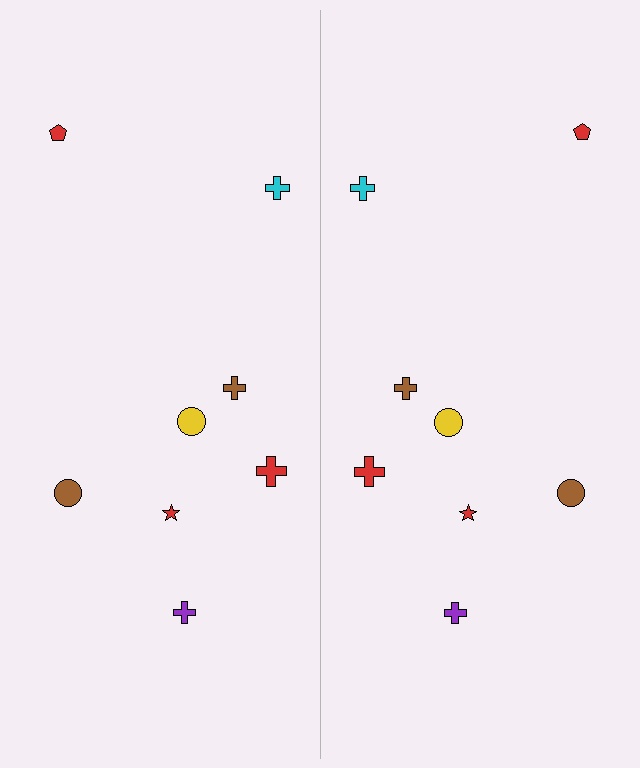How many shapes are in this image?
There are 16 shapes in this image.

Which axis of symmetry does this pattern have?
The pattern has a vertical axis of symmetry running through the center of the image.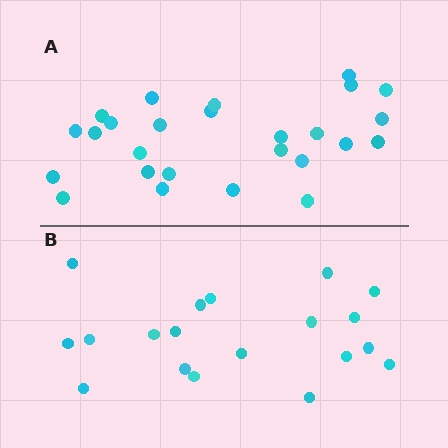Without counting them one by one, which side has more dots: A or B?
Region A (the top region) has more dots.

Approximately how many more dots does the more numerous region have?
Region A has roughly 8 or so more dots than region B.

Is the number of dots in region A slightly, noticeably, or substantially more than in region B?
Region A has noticeably more, but not dramatically so. The ratio is roughly 1.4 to 1.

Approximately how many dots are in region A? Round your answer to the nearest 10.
About 30 dots. (The exact count is 26, which rounds to 30.)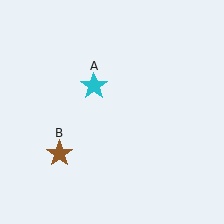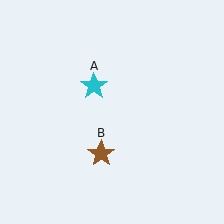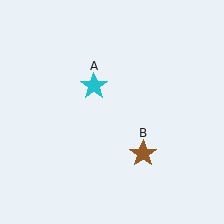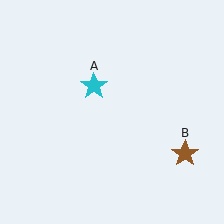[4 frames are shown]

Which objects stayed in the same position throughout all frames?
Cyan star (object A) remained stationary.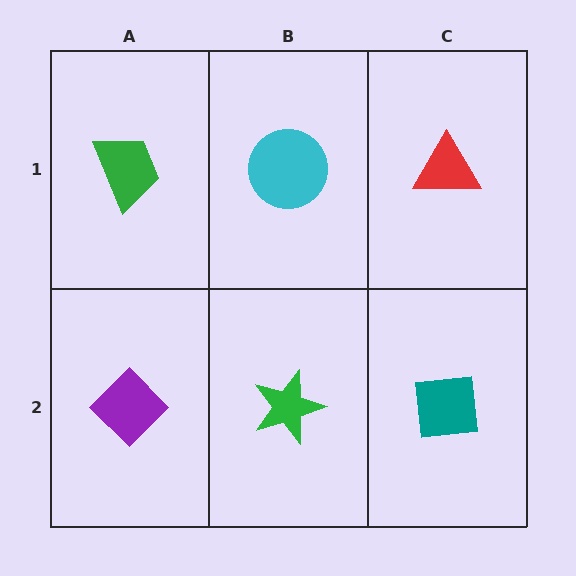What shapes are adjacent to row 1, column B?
A green star (row 2, column B), a green trapezoid (row 1, column A), a red triangle (row 1, column C).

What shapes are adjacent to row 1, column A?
A purple diamond (row 2, column A), a cyan circle (row 1, column B).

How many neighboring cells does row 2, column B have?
3.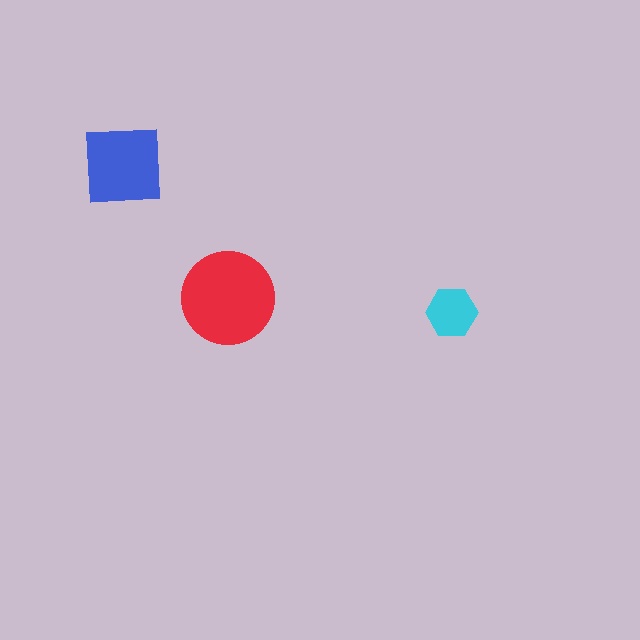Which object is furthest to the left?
The blue square is leftmost.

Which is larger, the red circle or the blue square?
The red circle.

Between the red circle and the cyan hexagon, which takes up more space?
The red circle.